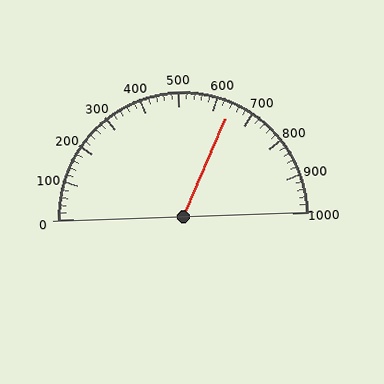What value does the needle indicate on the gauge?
The needle indicates approximately 640.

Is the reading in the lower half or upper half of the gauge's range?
The reading is in the upper half of the range (0 to 1000).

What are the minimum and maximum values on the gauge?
The gauge ranges from 0 to 1000.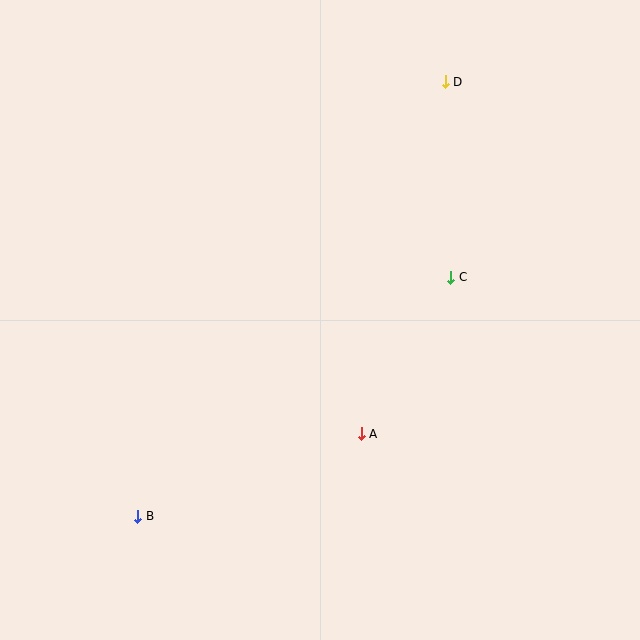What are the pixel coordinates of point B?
Point B is at (138, 516).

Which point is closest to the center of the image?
Point A at (361, 434) is closest to the center.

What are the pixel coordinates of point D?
Point D is at (445, 82).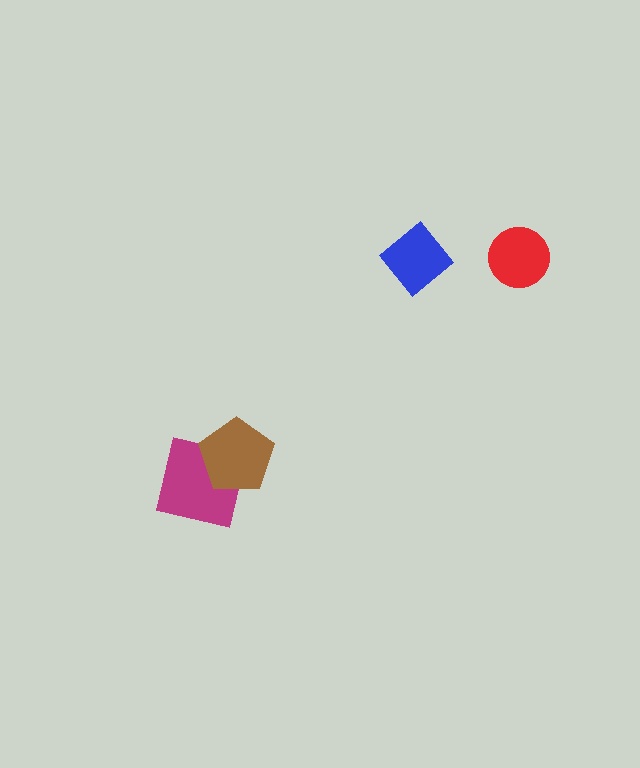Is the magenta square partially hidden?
Yes, it is partially covered by another shape.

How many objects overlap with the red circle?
0 objects overlap with the red circle.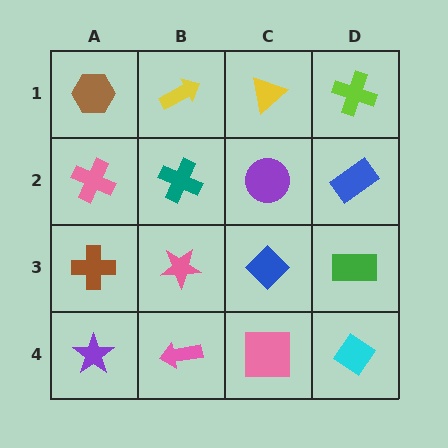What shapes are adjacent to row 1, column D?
A blue rectangle (row 2, column D), a yellow triangle (row 1, column C).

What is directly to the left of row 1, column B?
A brown hexagon.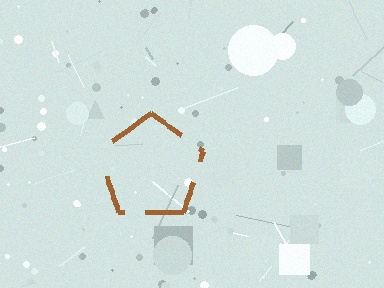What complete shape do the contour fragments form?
The contour fragments form a pentagon.